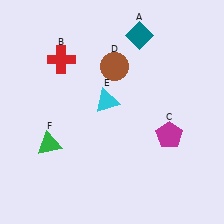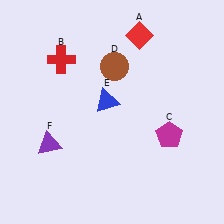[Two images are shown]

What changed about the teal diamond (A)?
In Image 1, A is teal. In Image 2, it changed to red.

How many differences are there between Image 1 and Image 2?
There are 3 differences between the two images.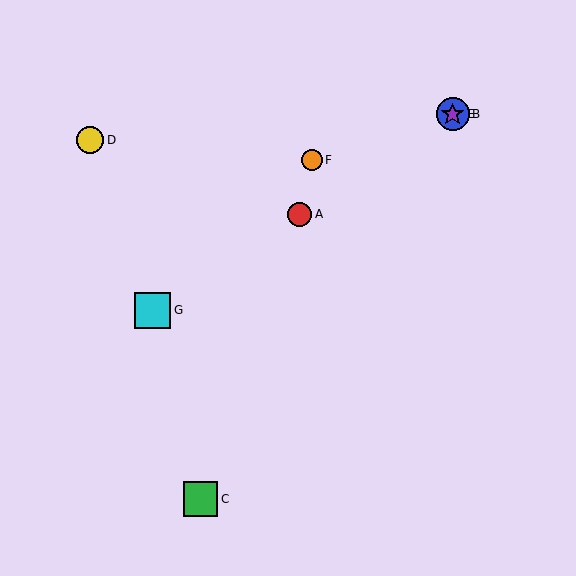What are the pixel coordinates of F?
Object F is at (312, 160).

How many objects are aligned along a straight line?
4 objects (A, B, E, G) are aligned along a straight line.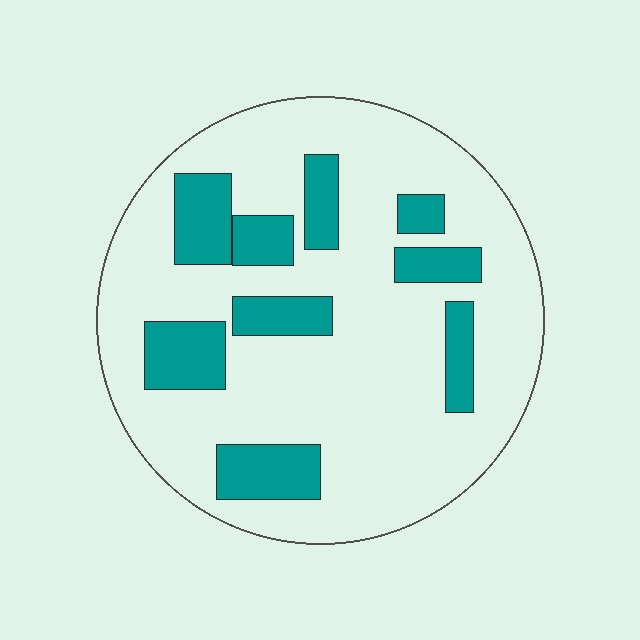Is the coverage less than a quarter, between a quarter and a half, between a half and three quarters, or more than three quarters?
Less than a quarter.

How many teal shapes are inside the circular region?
9.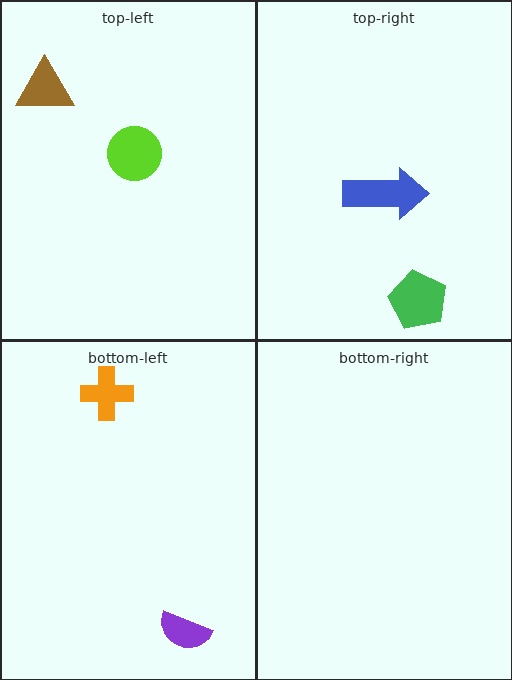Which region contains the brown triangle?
The top-left region.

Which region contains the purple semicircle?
The bottom-left region.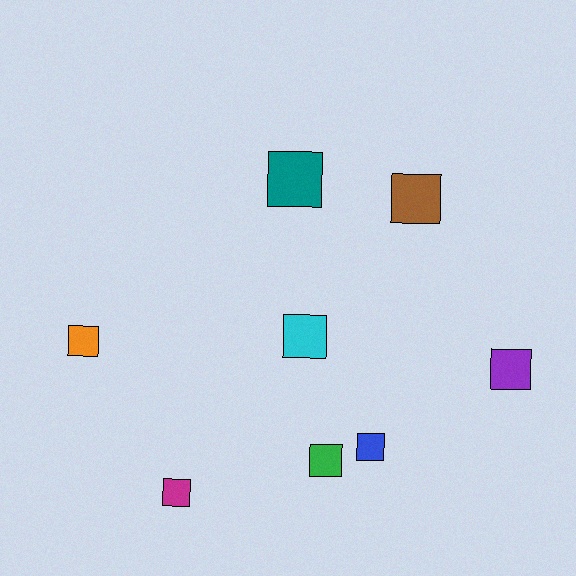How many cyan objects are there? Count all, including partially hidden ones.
There is 1 cyan object.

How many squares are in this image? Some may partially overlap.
There are 8 squares.